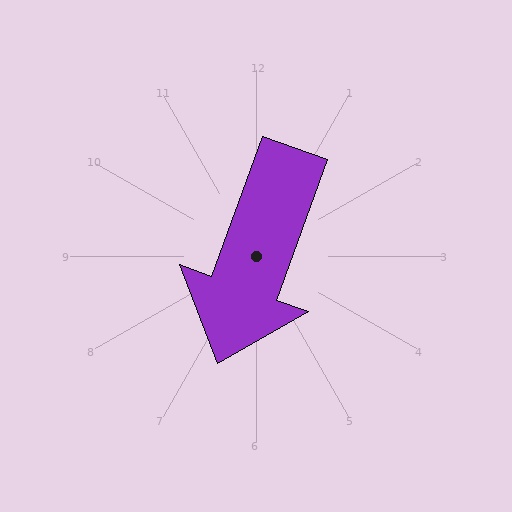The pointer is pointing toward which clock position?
Roughly 7 o'clock.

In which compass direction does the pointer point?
South.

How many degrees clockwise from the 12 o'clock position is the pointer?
Approximately 200 degrees.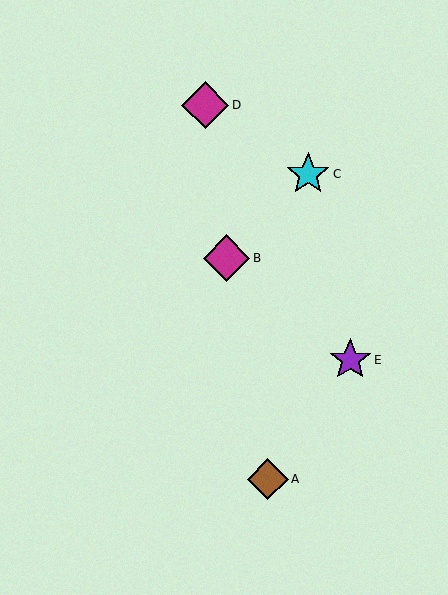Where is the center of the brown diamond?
The center of the brown diamond is at (268, 479).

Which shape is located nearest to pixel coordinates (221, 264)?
The magenta diamond (labeled B) at (226, 258) is nearest to that location.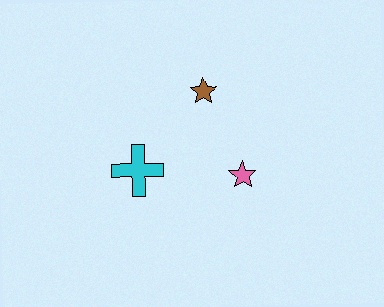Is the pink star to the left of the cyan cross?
No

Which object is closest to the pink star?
The brown star is closest to the pink star.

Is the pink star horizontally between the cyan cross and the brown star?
No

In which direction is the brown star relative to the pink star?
The brown star is above the pink star.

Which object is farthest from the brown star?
The cyan cross is farthest from the brown star.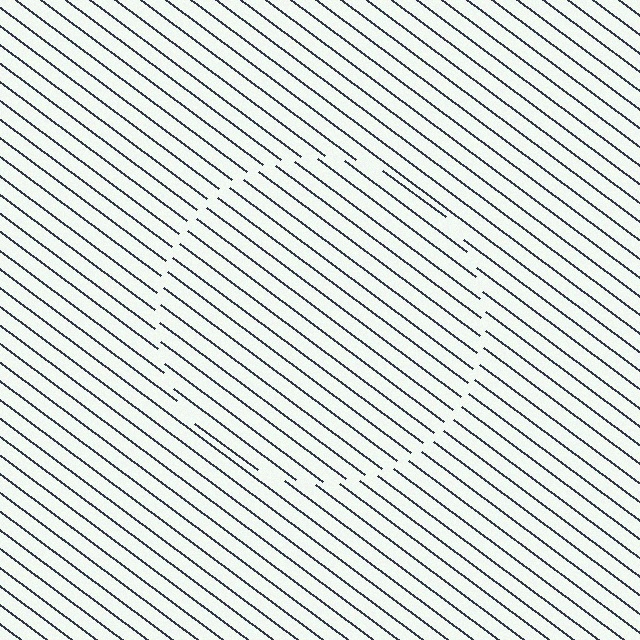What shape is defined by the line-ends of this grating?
An illusory circle. The interior of the shape contains the same grating, shifted by half a period — the contour is defined by the phase discontinuity where line-ends from the inner and outer gratings abut.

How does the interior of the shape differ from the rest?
The interior of the shape contains the same grating, shifted by half a period — the contour is defined by the phase discontinuity where line-ends from the inner and outer gratings abut.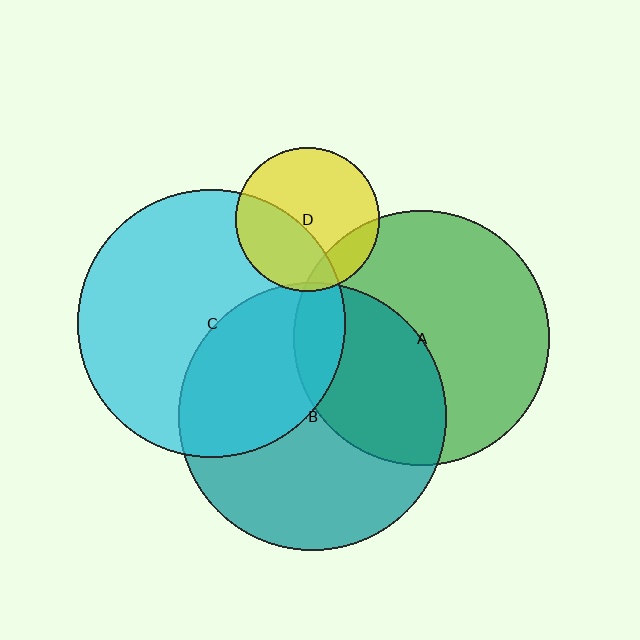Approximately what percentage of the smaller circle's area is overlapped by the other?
Approximately 15%.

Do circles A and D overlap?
Yes.